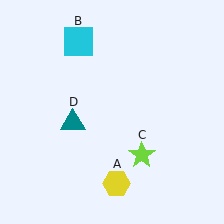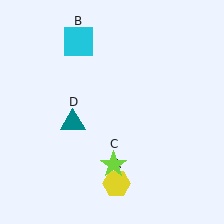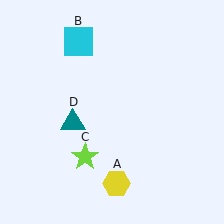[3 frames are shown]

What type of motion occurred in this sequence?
The lime star (object C) rotated clockwise around the center of the scene.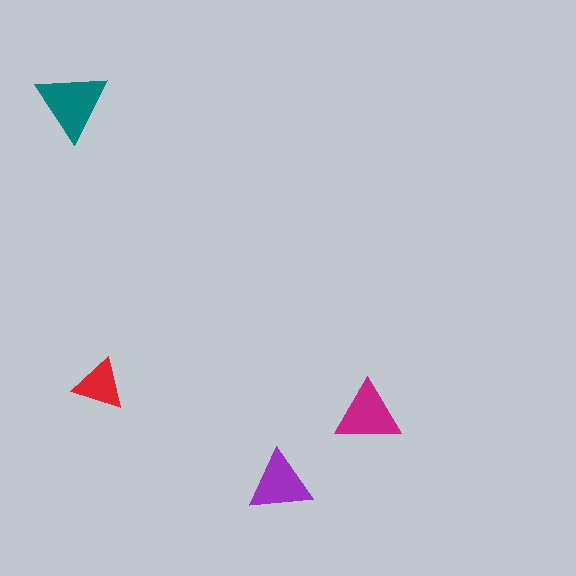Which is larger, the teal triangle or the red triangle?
The teal one.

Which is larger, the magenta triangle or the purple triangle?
The magenta one.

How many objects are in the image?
There are 4 objects in the image.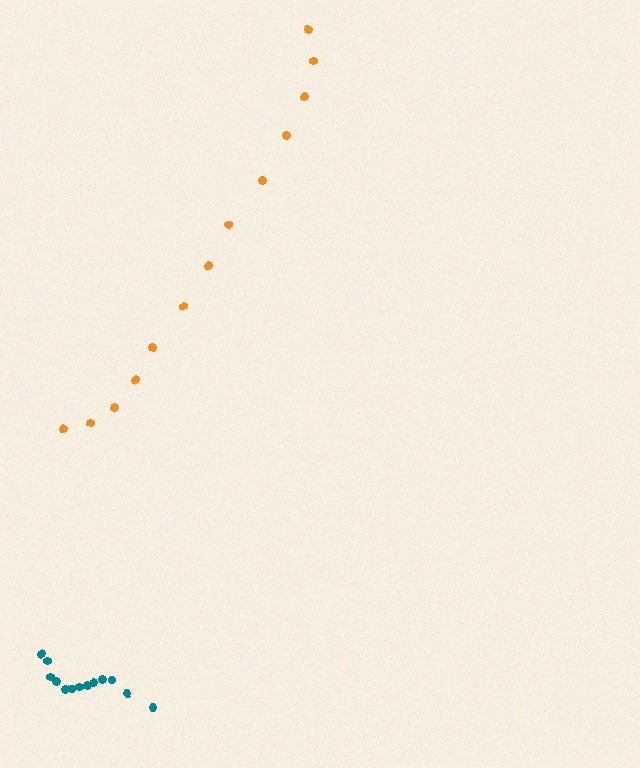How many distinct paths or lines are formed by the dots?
There are 2 distinct paths.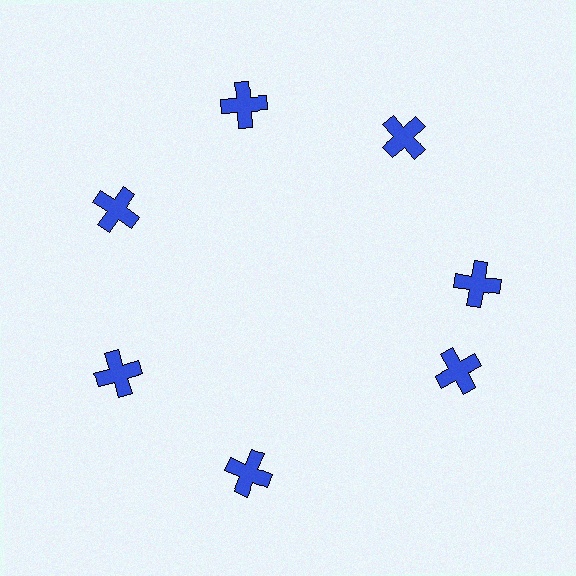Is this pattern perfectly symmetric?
No. The 7 blue crosses are arranged in a ring, but one element near the 5 o'clock position is rotated out of alignment along the ring, breaking the 7-fold rotational symmetry.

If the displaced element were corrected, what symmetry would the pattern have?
It would have 7-fold rotational symmetry — the pattern would map onto itself every 51 degrees.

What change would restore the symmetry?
The symmetry would be restored by rotating it back into even spacing with its neighbors so that all 7 crosses sit at equal angles and equal distance from the center.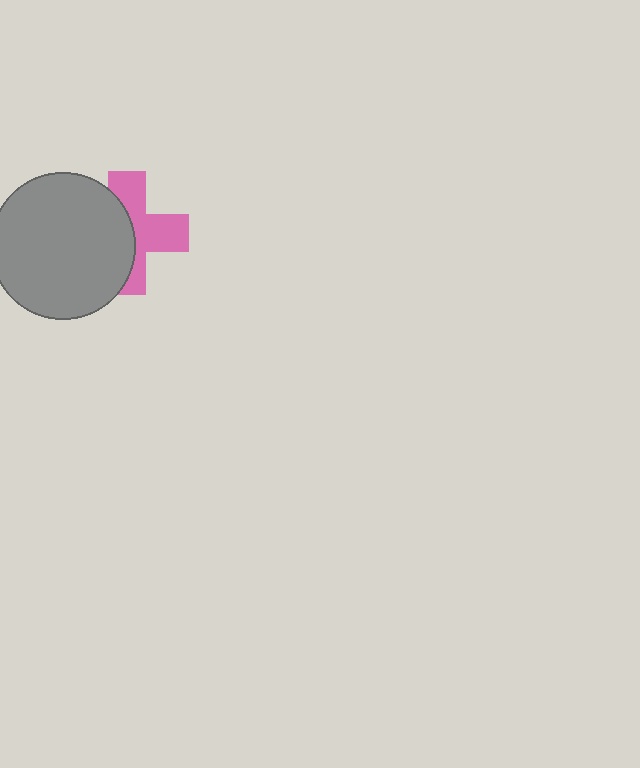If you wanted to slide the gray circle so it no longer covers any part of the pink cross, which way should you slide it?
Slide it left — that is the most direct way to separate the two shapes.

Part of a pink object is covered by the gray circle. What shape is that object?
It is a cross.